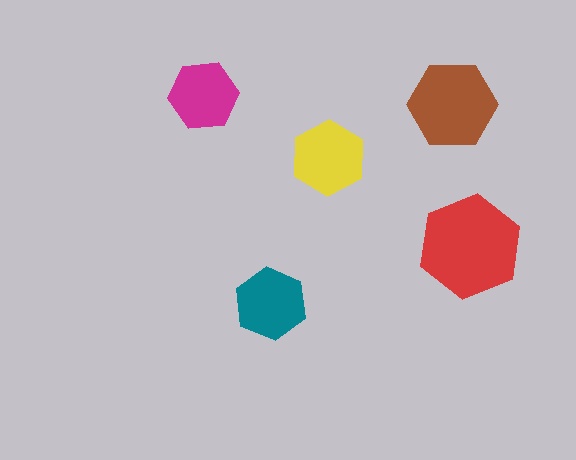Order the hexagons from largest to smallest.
the red one, the brown one, the yellow one, the teal one, the magenta one.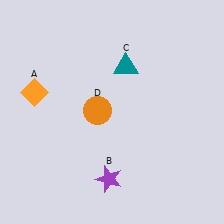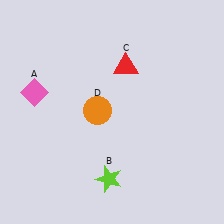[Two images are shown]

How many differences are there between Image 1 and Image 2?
There are 3 differences between the two images.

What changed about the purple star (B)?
In Image 1, B is purple. In Image 2, it changed to lime.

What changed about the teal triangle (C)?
In Image 1, C is teal. In Image 2, it changed to red.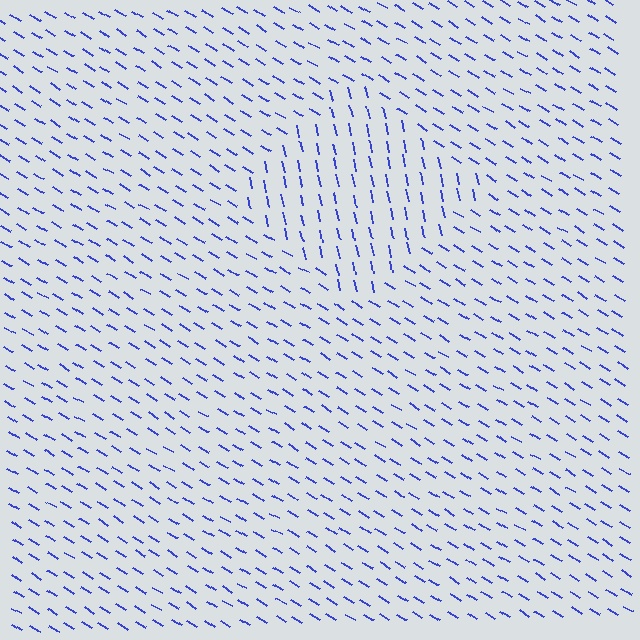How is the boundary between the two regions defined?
The boundary is defined purely by a change in line orientation (approximately 45 degrees difference). All lines are the same color and thickness.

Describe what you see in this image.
The image is filled with small blue line segments. A diamond region in the image has lines oriented differently from the surrounding lines, creating a visible texture boundary.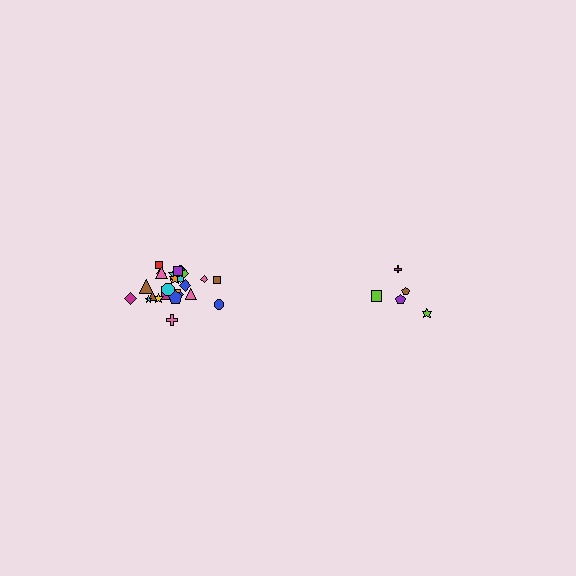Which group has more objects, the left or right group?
The left group.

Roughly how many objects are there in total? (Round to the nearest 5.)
Roughly 30 objects in total.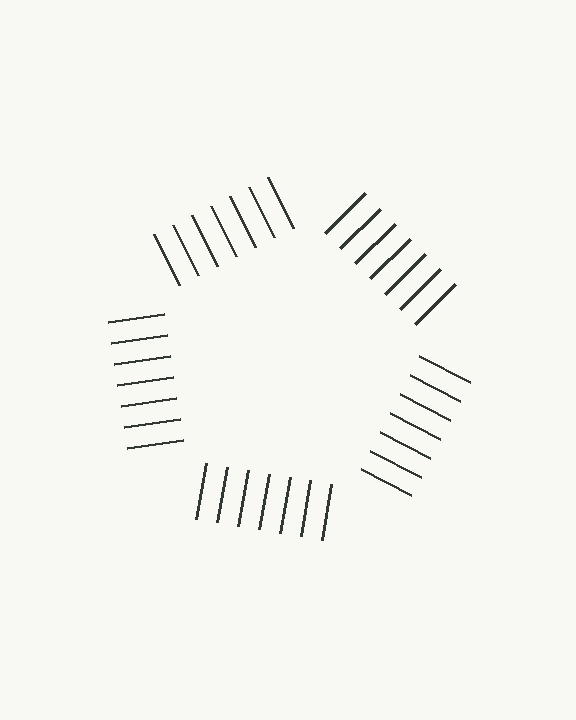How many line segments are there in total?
35 — 7 along each of the 5 edges.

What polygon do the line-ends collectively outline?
An illusory pentagon — the line segments terminate on its edges but no continuous stroke is drawn.